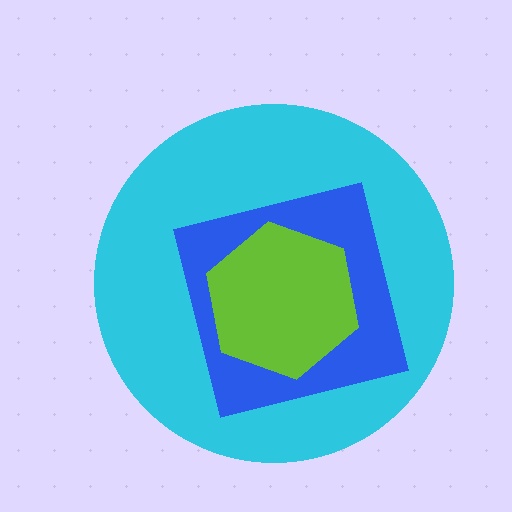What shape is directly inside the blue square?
The lime hexagon.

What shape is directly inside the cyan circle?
The blue square.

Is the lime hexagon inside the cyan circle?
Yes.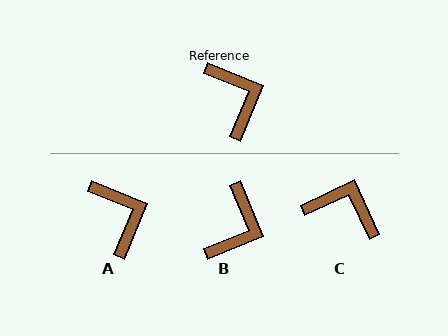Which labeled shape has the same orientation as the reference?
A.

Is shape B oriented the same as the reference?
No, it is off by about 45 degrees.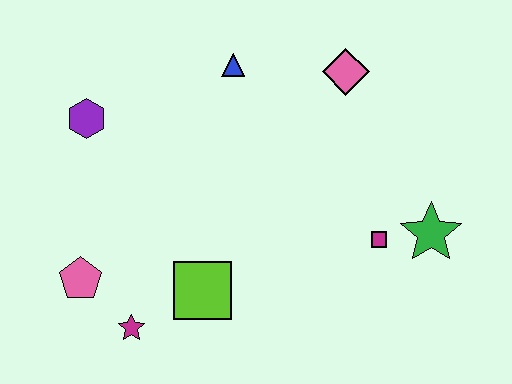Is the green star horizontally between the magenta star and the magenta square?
No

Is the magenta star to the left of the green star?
Yes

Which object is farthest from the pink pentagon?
The green star is farthest from the pink pentagon.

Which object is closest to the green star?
The magenta square is closest to the green star.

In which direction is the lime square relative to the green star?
The lime square is to the left of the green star.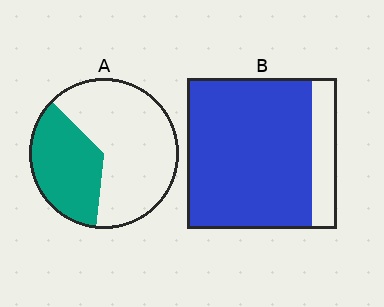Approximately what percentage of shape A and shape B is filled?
A is approximately 35% and B is approximately 85%.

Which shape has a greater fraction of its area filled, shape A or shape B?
Shape B.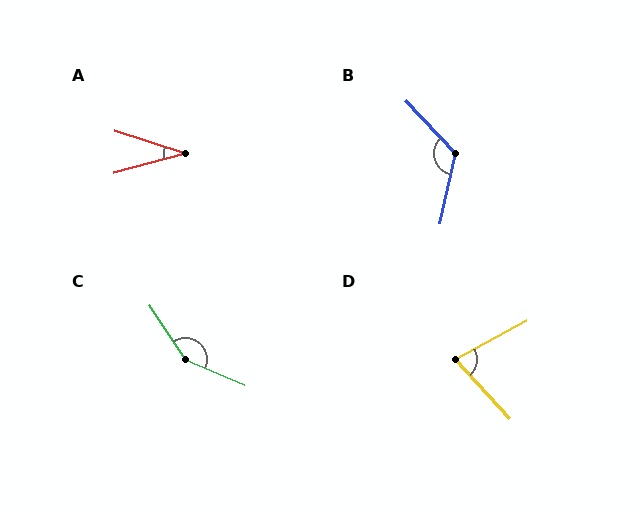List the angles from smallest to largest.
A (33°), D (76°), B (124°), C (146°).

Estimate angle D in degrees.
Approximately 76 degrees.